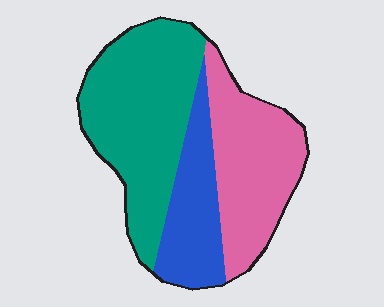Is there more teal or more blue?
Teal.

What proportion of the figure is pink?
Pink covers roughly 35% of the figure.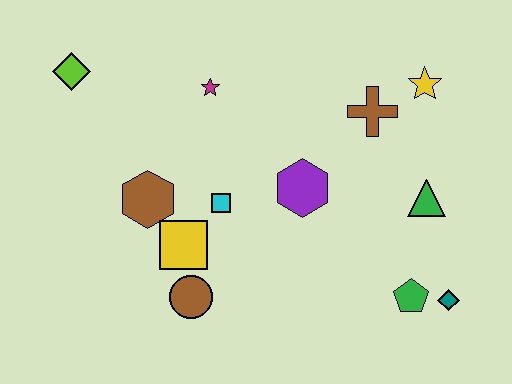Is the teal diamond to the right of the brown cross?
Yes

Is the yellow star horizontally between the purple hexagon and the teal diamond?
Yes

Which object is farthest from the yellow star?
The lime diamond is farthest from the yellow star.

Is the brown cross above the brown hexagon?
Yes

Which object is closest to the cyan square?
The yellow square is closest to the cyan square.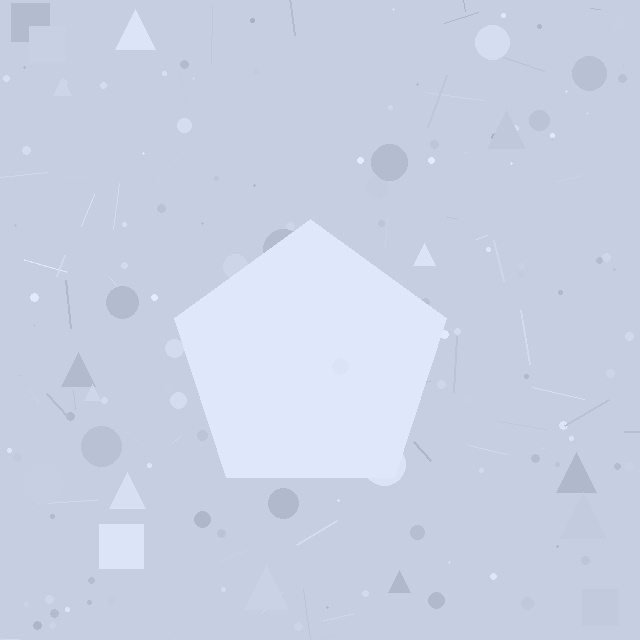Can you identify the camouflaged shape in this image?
The camouflaged shape is a pentagon.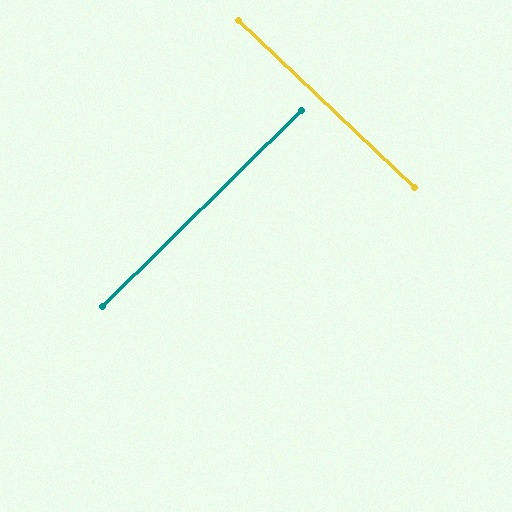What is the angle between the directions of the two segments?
Approximately 88 degrees.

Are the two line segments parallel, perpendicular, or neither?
Perpendicular — they meet at approximately 88°.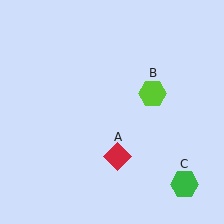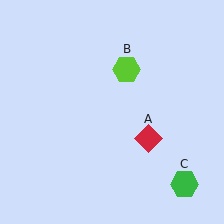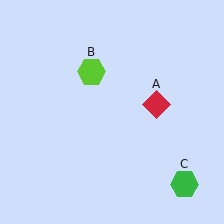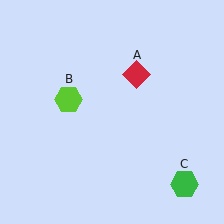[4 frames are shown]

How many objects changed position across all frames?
2 objects changed position: red diamond (object A), lime hexagon (object B).